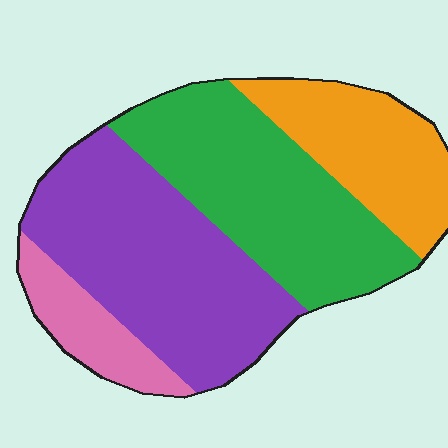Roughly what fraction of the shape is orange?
Orange takes up between a sixth and a third of the shape.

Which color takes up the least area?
Pink, at roughly 10%.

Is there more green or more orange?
Green.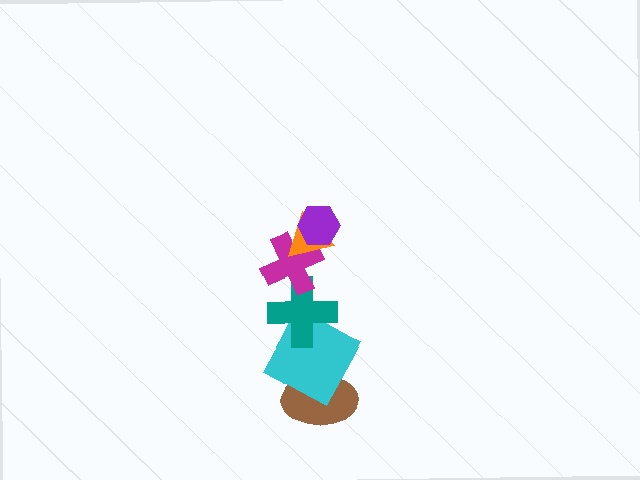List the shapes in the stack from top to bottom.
From top to bottom: the purple hexagon, the orange triangle, the magenta cross, the teal cross, the cyan square, the brown ellipse.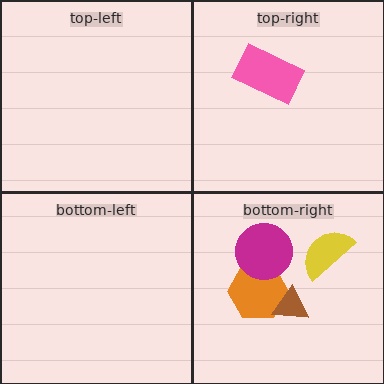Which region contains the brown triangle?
The bottom-right region.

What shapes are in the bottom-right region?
The orange hexagon, the magenta circle, the brown triangle, the yellow semicircle.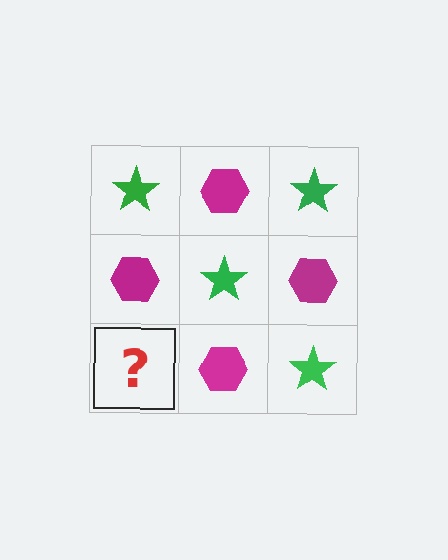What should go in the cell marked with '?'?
The missing cell should contain a green star.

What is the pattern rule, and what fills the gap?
The rule is that it alternates green star and magenta hexagon in a checkerboard pattern. The gap should be filled with a green star.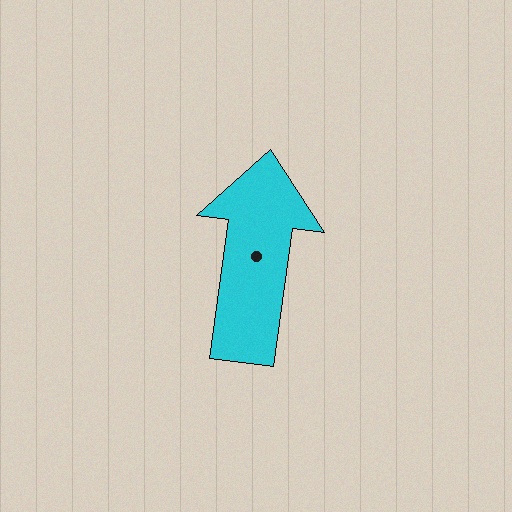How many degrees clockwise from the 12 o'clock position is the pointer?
Approximately 8 degrees.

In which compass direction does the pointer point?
North.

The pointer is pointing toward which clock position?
Roughly 12 o'clock.